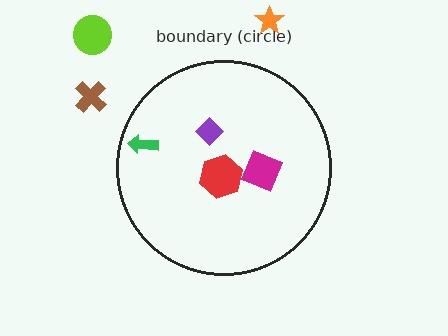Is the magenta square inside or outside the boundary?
Inside.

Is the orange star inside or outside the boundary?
Outside.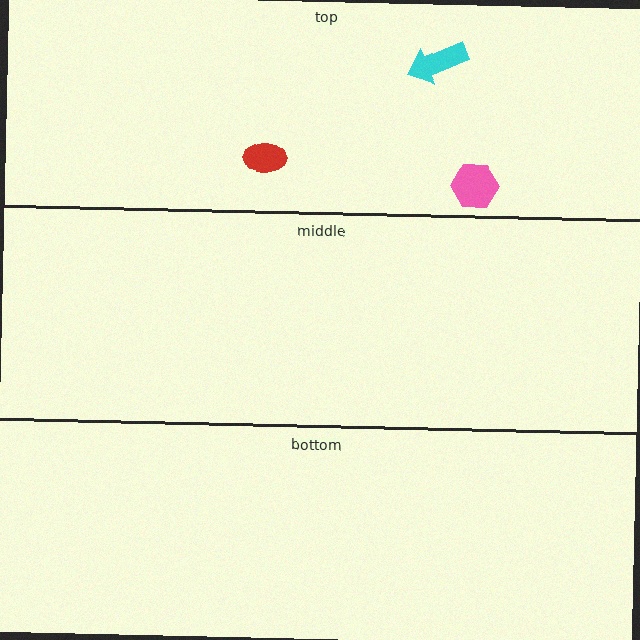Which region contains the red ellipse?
The top region.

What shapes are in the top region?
The cyan arrow, the pink hexagon, the red ellipse.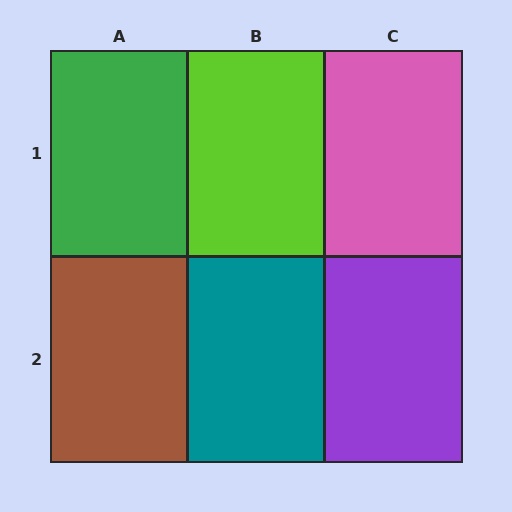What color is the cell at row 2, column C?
Purple.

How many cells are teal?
1 cell is teal.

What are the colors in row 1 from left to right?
Green, lime, pink.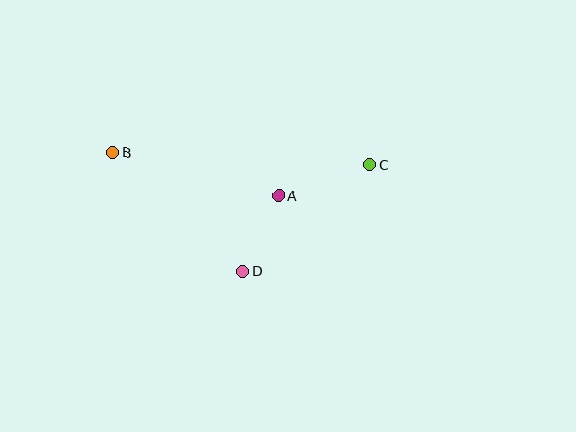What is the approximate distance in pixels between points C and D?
The distance between C and D is approximately 166 pixels.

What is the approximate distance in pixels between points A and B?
The distance between A and B is approximately 171 pixels.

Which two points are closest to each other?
Points A and D are closest to each other.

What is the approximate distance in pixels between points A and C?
The distance between A and C is approximately 96 pixels.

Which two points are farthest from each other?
Points B and C are farthest from each other.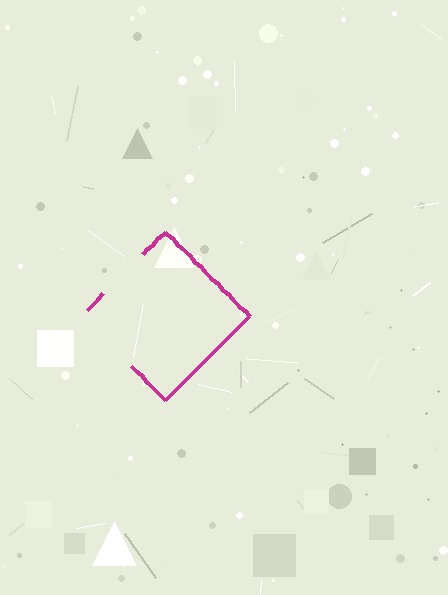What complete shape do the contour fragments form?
The contour fragments form a diamond.